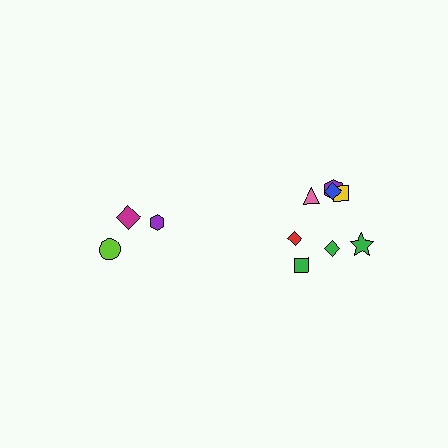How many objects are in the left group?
There are 3 objects.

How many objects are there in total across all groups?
There are 11 objects.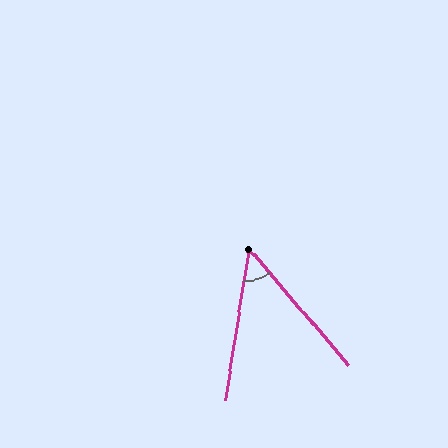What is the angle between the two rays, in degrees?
Approximately 50 degrees.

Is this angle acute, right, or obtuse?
It is acute.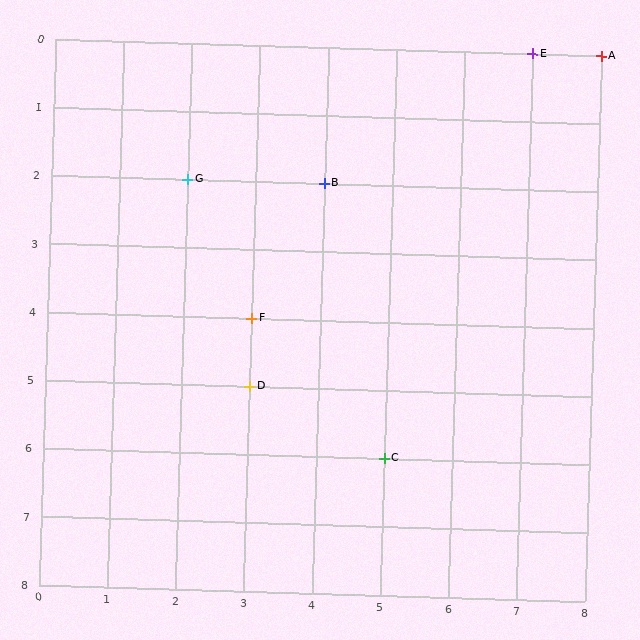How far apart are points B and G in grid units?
Points B and G are 2 columns apart.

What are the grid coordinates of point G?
Point G is at grid coordinates (2, 2).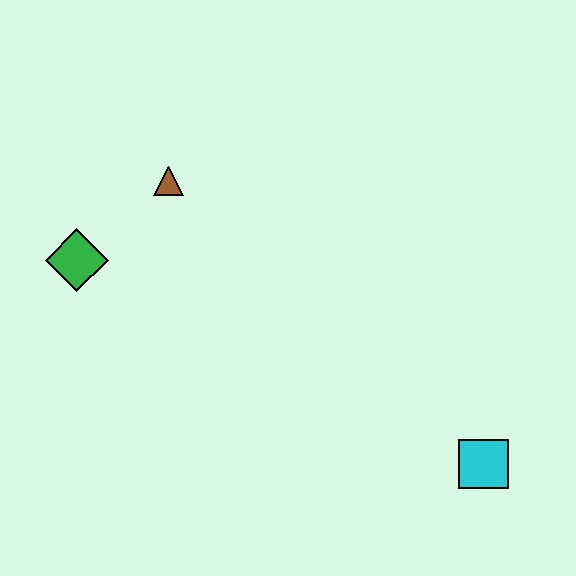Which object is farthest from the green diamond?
The cyan square is farthest from the green diamond.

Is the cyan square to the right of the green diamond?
Yes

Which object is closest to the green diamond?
The brown triangle is closest to the green diamond.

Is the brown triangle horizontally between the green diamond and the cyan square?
Yes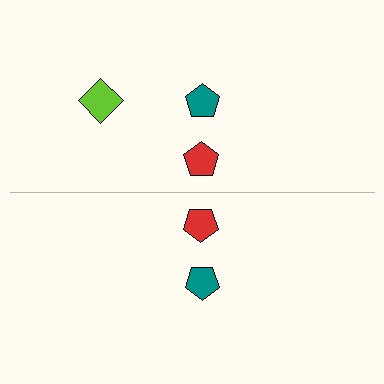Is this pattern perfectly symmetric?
No, the pattern is not perfectly symmetric. A lime diamond is missing from the bottom side.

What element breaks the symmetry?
A lime diamond is missing from the bottom side.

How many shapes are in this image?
There are 5 shapes in this image.